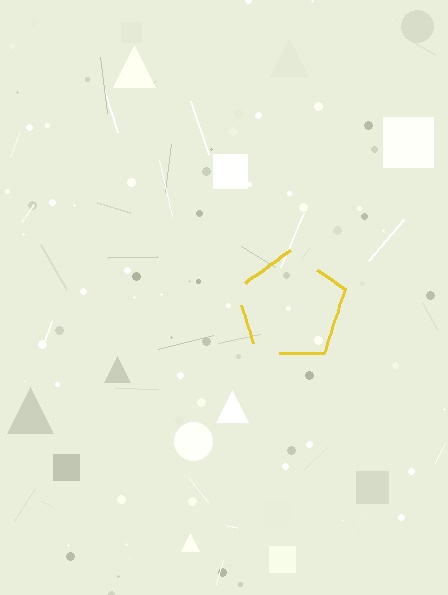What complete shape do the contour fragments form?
The contour fragments form a pentagon.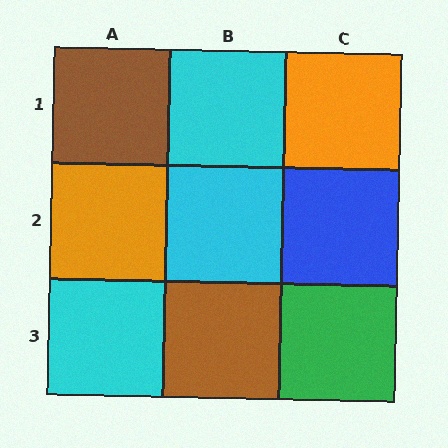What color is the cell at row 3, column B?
Brown.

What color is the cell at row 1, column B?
Cyan.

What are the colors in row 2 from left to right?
Orange, cyan, blue.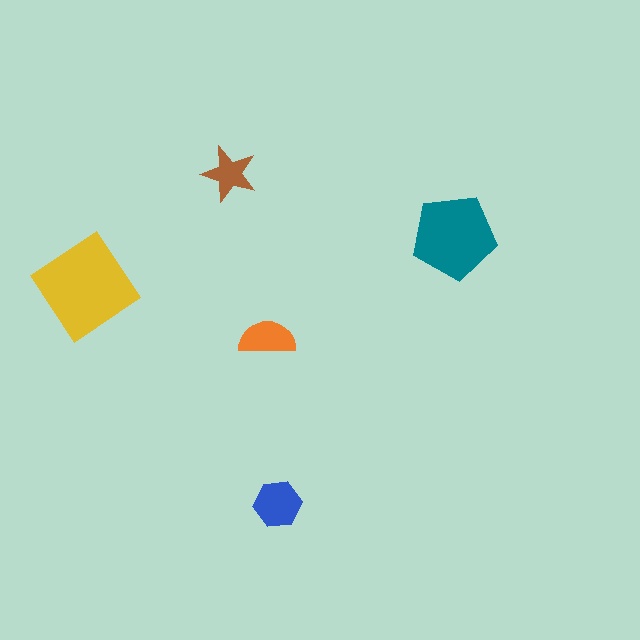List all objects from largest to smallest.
The yellow diamond, the teal pentagon, the blue hexagon, the orange semicircle, the brown star.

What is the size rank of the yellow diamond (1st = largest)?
1st.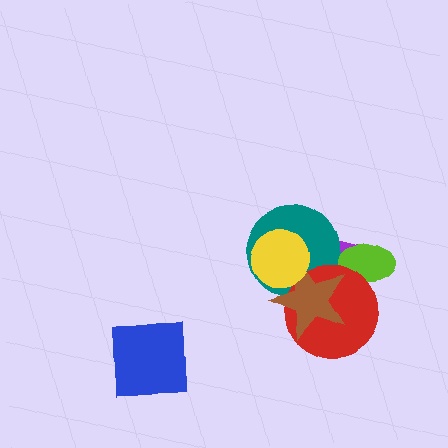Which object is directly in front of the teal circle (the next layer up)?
The red circle is directly in front of the teal circle.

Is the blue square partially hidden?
No, no other shape covers it.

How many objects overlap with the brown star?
4 objects overlap with the brown star.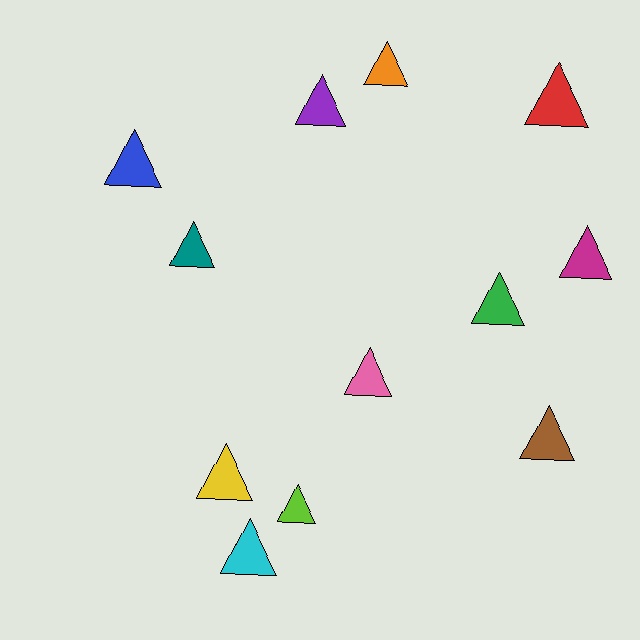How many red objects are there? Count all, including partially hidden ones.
There is 1 red object.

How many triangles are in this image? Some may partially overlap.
There are 12 triangles.